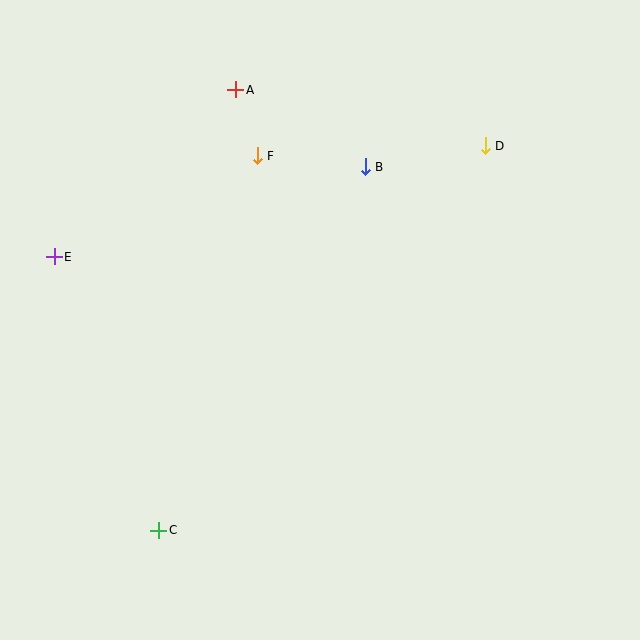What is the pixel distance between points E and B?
The distance between E and B is 324 pixels.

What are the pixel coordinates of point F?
Point F is at (257, 156).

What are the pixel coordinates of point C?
Point C is at (159, 530).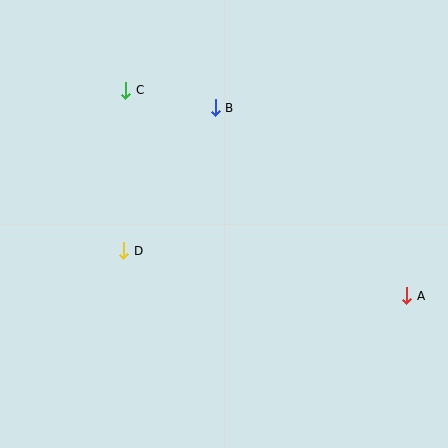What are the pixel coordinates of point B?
Point B is at (215, 108).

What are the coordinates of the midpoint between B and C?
The midpoint between B and C is at (170, 99).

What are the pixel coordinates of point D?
Point D is at (124, 251).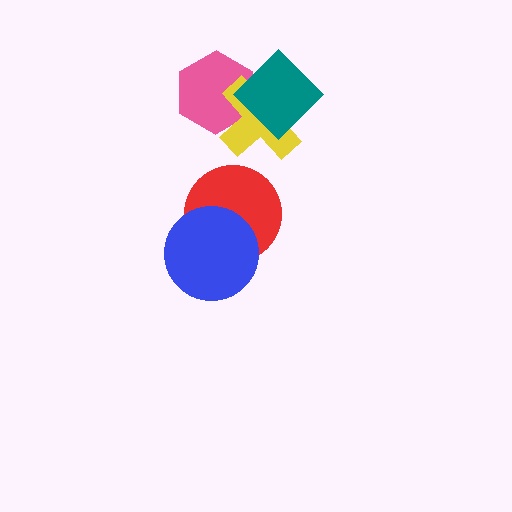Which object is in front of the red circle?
The blue circle is in front of the red circle.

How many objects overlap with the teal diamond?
2 objects overlap with the teal diamond.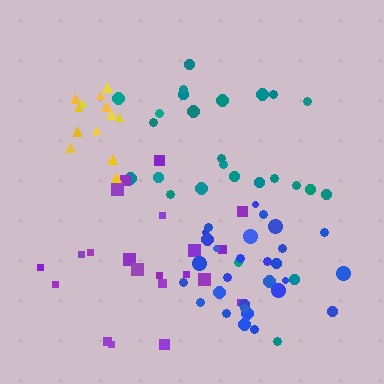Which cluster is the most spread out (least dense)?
Purple.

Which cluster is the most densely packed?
Yellow.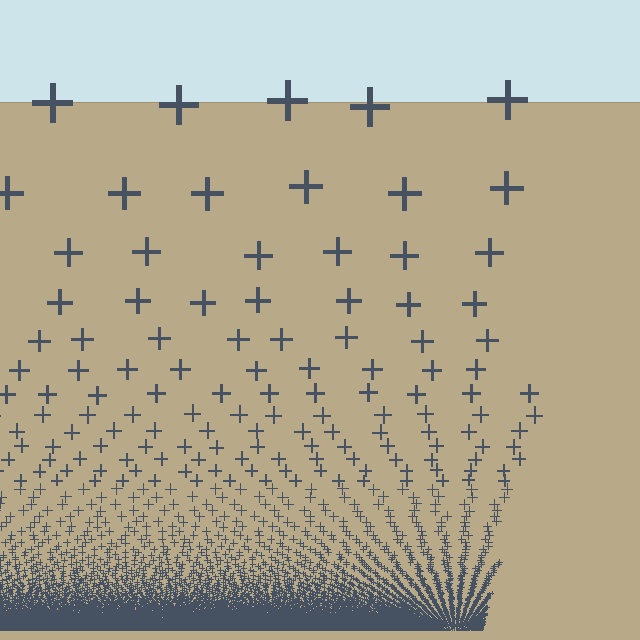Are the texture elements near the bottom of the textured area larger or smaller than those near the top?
Smaller. The gradient is inverted — elements near the bottom are smaller and denser.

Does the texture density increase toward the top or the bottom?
Density increases toward the bottom.